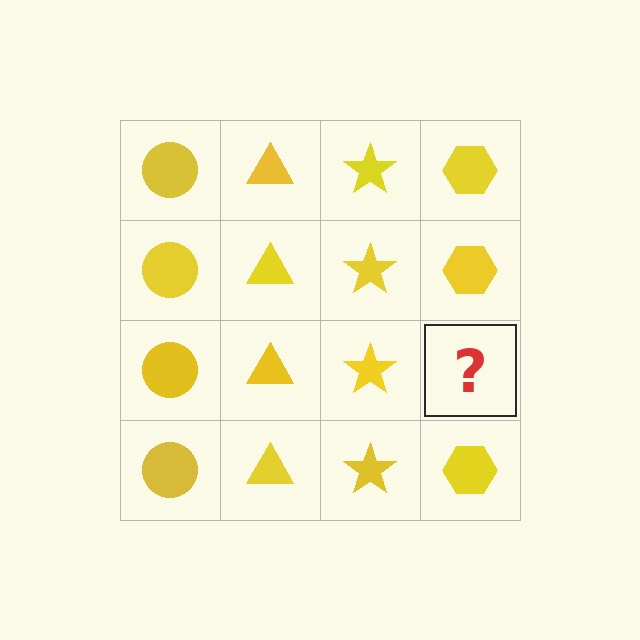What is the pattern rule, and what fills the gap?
The rule is that each column has a consistent shape. The gap should be filled with a yellow hexagon.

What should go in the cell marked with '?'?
The missing cell should contain a yellow hexagon.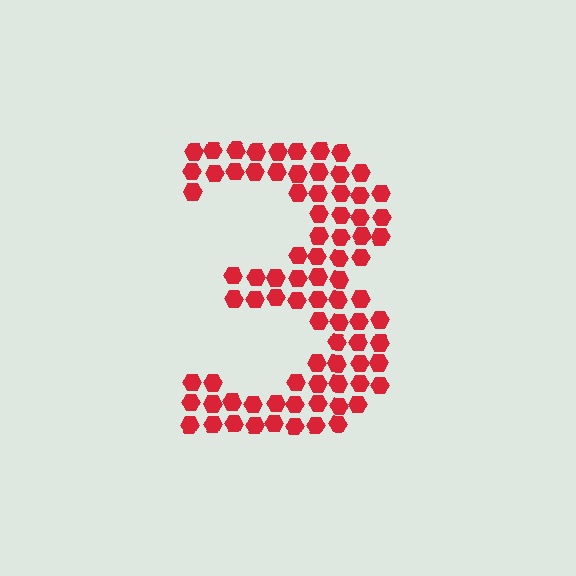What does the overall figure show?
The overall figure shows the digit 3.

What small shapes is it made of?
It is made of small hexagons.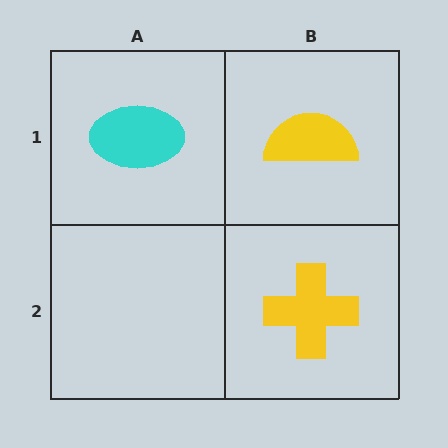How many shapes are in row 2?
1 shape.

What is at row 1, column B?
A yellow semicircle.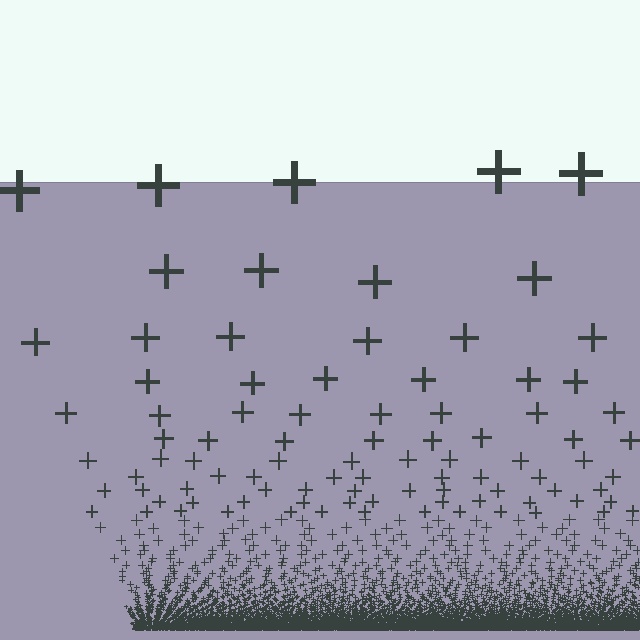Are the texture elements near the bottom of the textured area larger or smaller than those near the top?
Smaller. The gradient is inverted — elements near the bottom are smaller and denser.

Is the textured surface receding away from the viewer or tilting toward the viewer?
The surface appears to tilt toward the viewer. Texture elements get larger and sparser toward the top.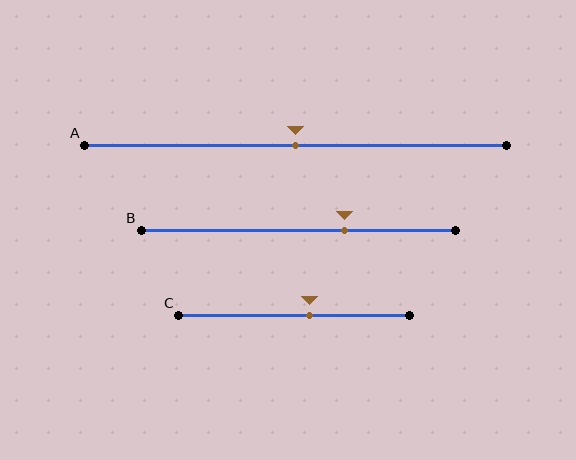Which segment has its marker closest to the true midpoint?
Segment A has its marker closest to the true midpoint.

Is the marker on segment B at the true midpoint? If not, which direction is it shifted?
No, the marker on segment B is shifted to the right by about 15% of the segment length.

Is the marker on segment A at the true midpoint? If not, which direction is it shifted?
Yes, the marker on segment A is at the true midpoint.